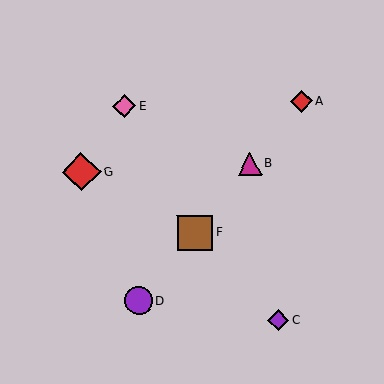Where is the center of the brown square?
The center of the brown square is at (195, 233).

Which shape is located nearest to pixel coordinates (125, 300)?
The purple circle (labeled D) at (139, 301) is nearest to that location.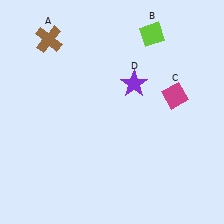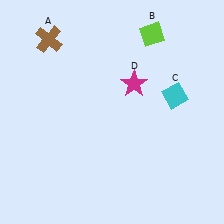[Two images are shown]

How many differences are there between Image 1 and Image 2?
There are 2 differences between the two images.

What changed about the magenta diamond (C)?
In Image 1, C is magenta. In Image 2, it changed to cyan.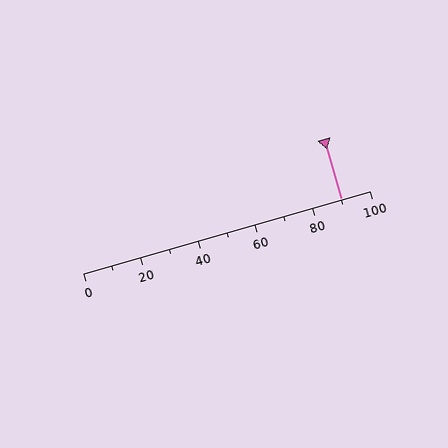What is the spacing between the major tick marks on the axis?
The major ticks are spaced 20 apart.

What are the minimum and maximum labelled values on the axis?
The axis runs from 0 to 100.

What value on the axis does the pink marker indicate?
The marker indicates approximately 90.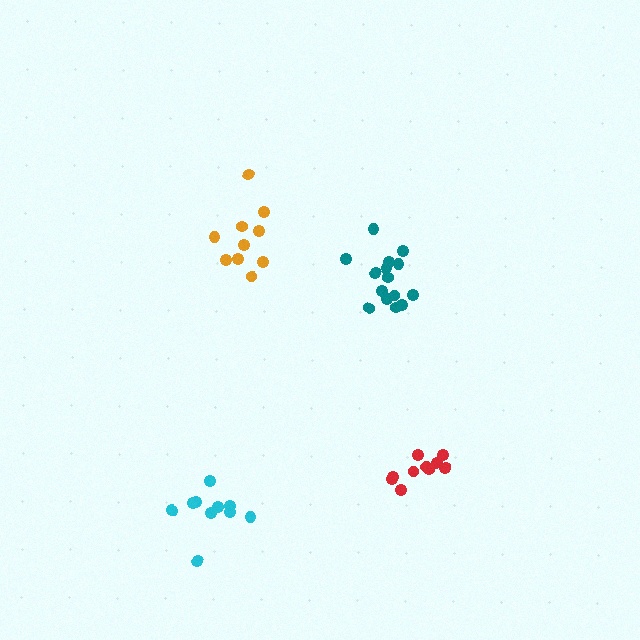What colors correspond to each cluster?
The clusters are colored: red, teal, cyan, orange.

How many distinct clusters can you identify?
There are 4 distinct clusters.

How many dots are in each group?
Group 1: 10 dots, Group 2: 15 dots, Group 3: 10 dots, Group 4: 10 dots (45 total).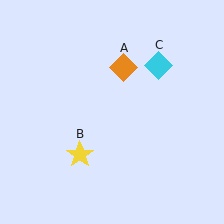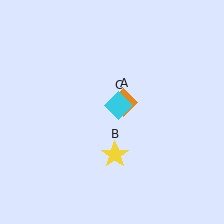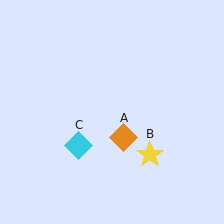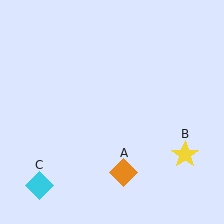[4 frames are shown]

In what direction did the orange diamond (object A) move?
The orange diamond (object A) moved down.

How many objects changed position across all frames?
3 objects changed position: orange diamond (object A), yellow star (object B), cyan diamond (object C).